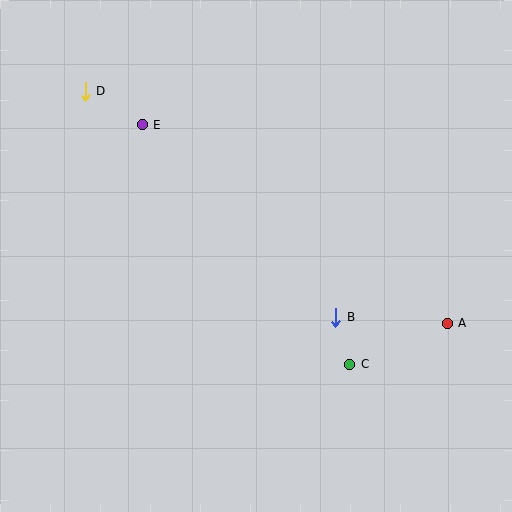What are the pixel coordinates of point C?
Point C is at (350, 364).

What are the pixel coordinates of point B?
Point B is at (336, 317).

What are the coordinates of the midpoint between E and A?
The midpoint between E and A is at (295, 224).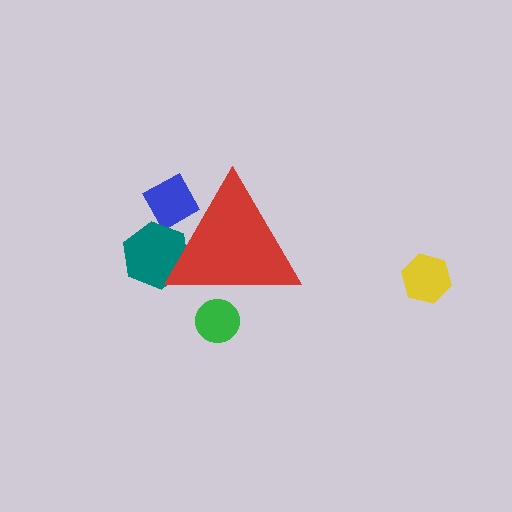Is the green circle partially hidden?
Yes, the green circle is partially hidden behind the red triangle.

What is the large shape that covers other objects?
A red triangle.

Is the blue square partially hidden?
Yes, the blue square is partially hidden behind the red triangle.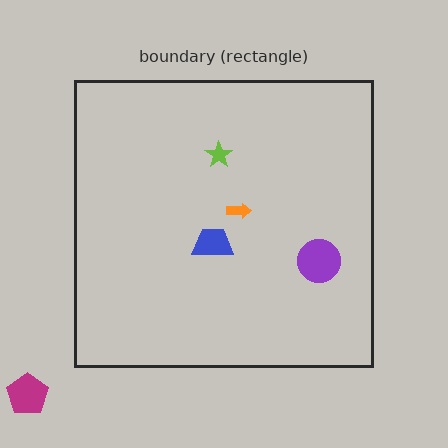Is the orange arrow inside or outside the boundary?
Inside.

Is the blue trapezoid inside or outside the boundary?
Inside.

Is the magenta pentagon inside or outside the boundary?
Outside.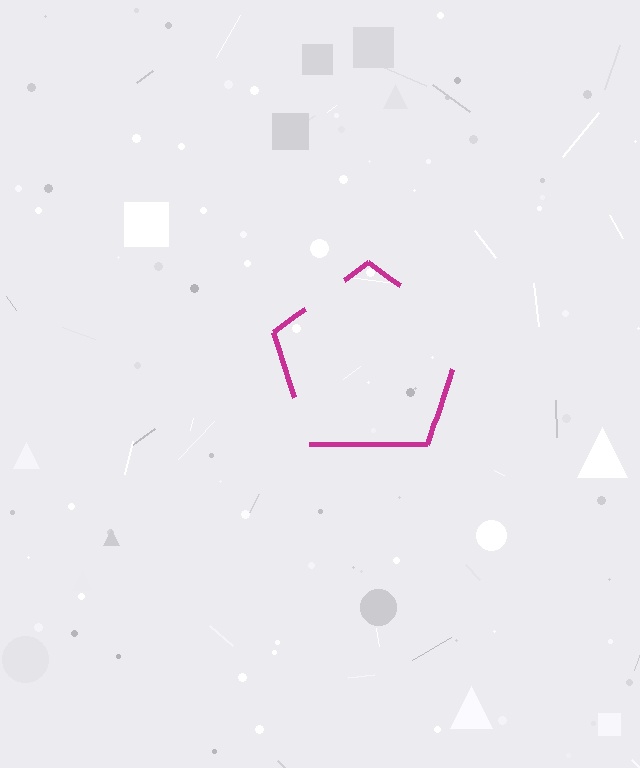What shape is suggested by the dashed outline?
The dashed outline suggests a pentagon.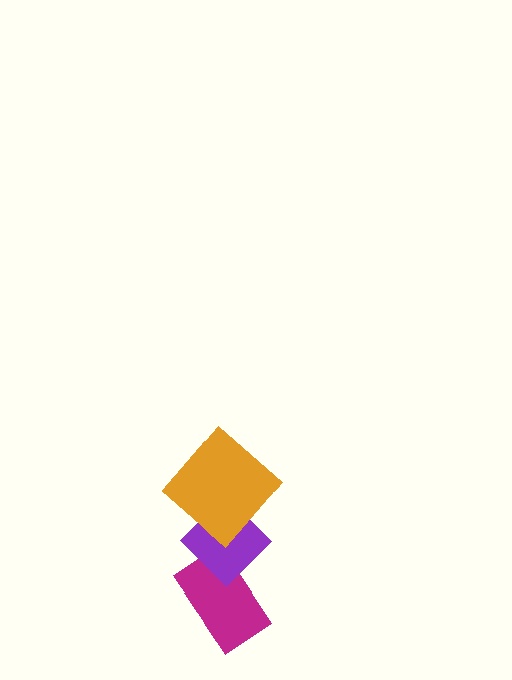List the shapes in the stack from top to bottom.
From top to bottom: the orange diamond, the purple diamond, the magenta rectangle.